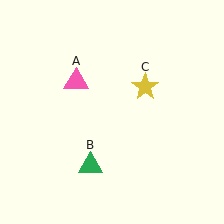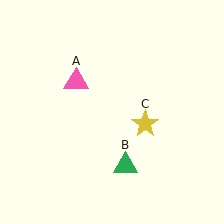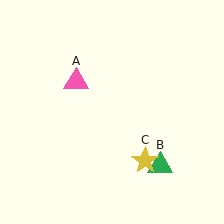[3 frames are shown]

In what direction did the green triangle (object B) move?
The green triangle (object B) moved right.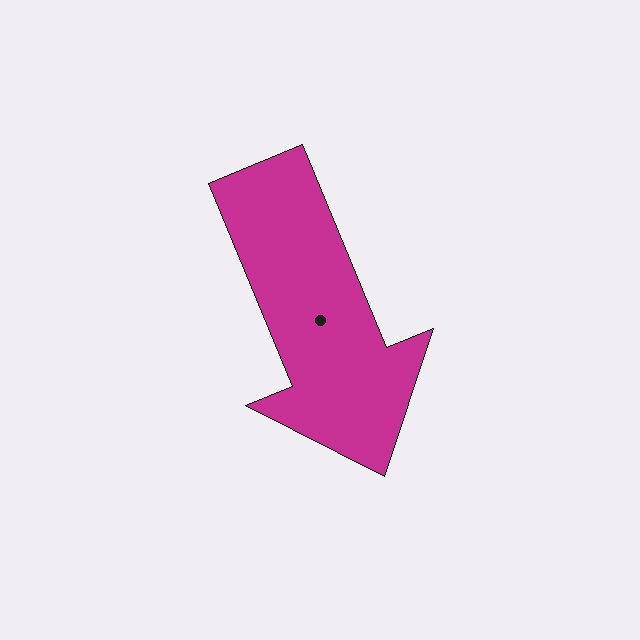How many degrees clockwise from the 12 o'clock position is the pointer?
Approximately 158 degrees.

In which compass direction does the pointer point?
South.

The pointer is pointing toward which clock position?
Roughly 5 o'clock.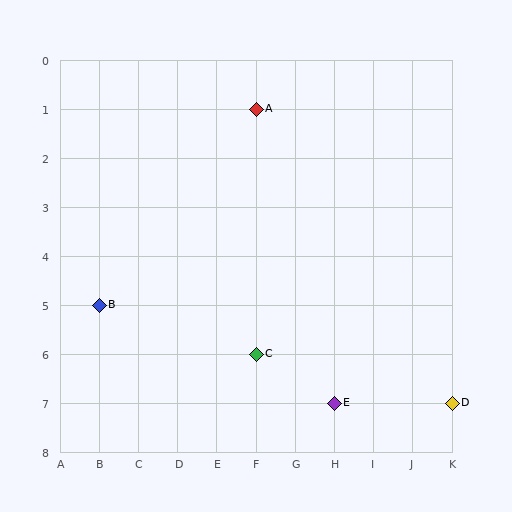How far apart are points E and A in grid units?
Points E and A are 2 columns and 6 rows apart (about 6.3 grid units diagonally).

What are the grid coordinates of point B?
Point B is at grid coordinates (B, 5).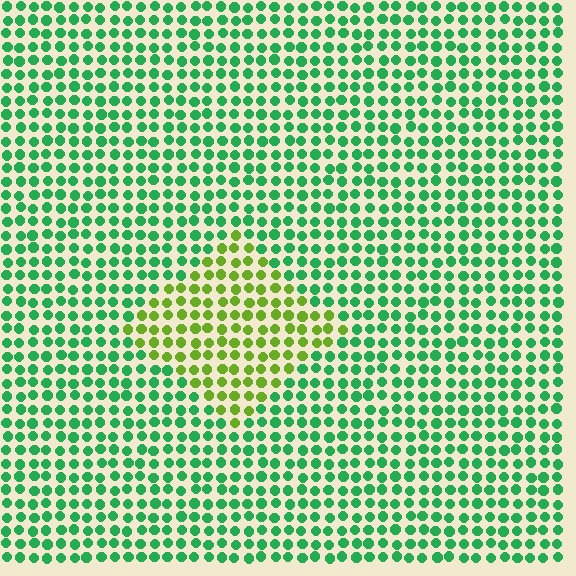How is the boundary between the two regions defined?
The boundary is defined purely by a slight shift in hue (about 51 degrees). Spacing, size, and orientation are identical on both sides.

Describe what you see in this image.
The image is filled with small green elements in a uniform arrangement. A diamond-shaped region is visible where the elements are tinted to a slightly different hue, forming a subtle color boundary.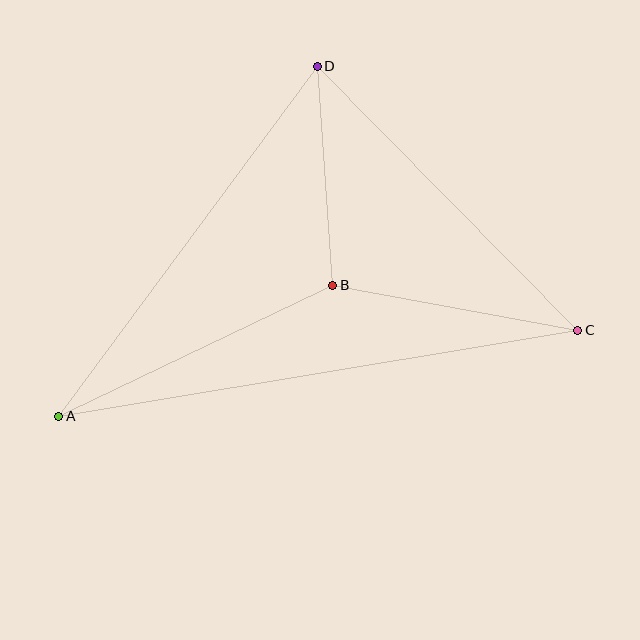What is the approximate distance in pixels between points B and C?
The distance between B and C is approximately 249 pixels.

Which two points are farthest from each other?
Points A and C are farthest from each other.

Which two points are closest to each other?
Points B and D are closest to each other.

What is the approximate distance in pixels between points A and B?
The distance between A and B is approximately 303 pixels.